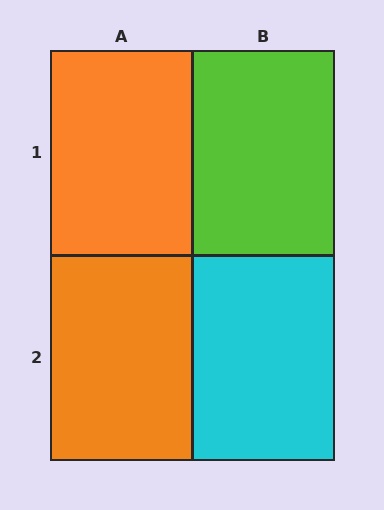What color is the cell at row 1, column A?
Orange.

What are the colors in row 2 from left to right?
Orange, cyan.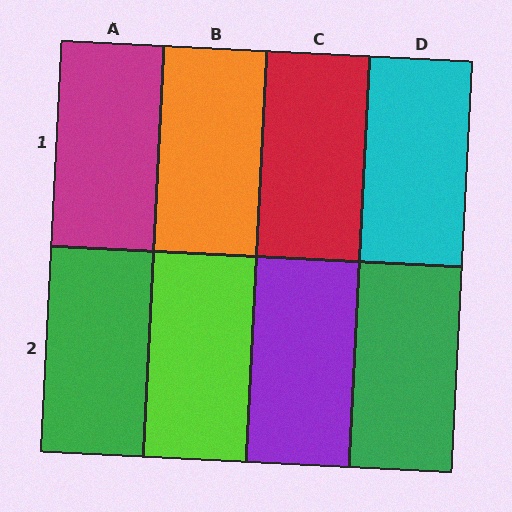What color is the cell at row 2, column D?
Green.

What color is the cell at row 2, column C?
Purple.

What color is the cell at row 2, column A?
Green.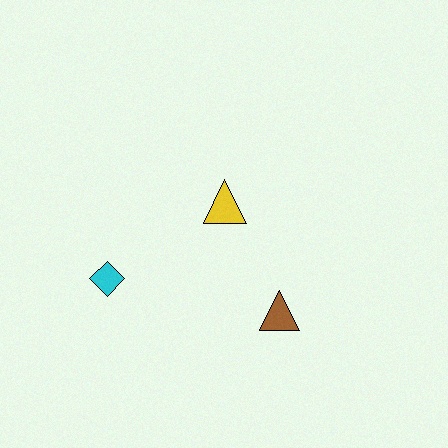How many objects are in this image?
There are 3 objects.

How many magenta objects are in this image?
There are no magenta objects.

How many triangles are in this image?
There are 2 triangles.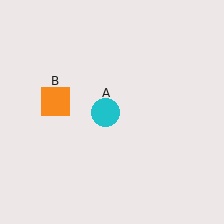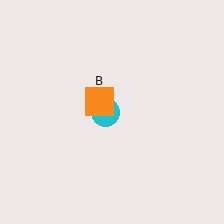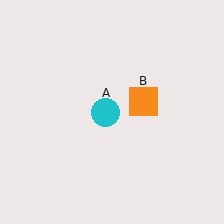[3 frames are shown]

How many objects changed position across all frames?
1 object changed position: orange square (object B).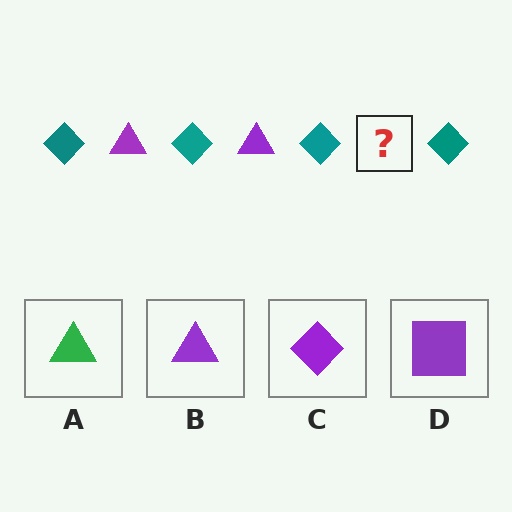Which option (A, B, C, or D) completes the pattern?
B.